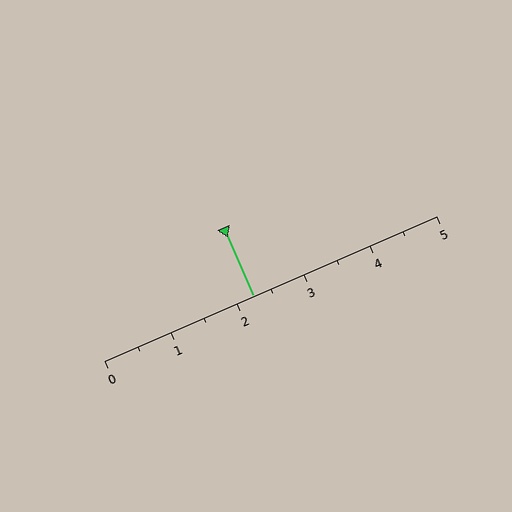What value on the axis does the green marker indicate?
The marker indicates approximately 2.2.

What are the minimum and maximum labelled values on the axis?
The axis runs from 0 to 5.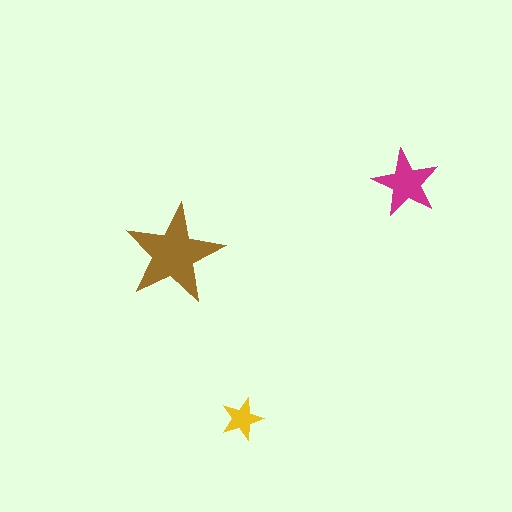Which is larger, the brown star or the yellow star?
The brown one.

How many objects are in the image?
There are 3 objects in the image.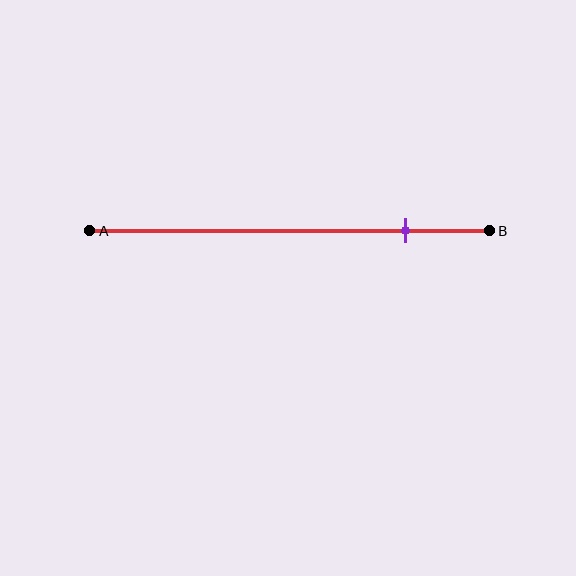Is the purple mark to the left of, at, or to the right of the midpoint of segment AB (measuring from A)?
The purple mark is to the right of the midpoint of segment AB.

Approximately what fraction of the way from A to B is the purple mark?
The purple mark is approximately 80% of the way from A to B.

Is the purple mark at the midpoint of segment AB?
No, the mark is at about 80% from A, not at the 50% midpoint.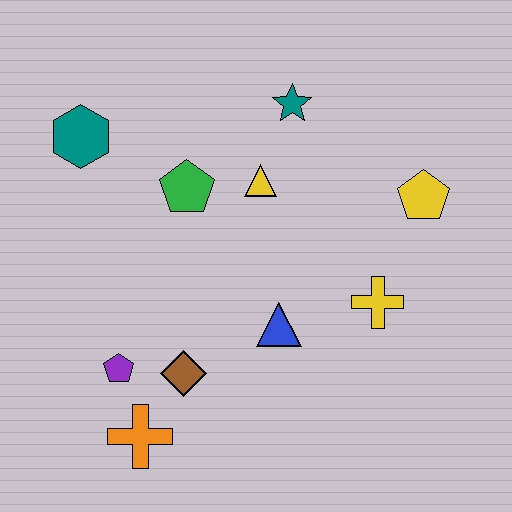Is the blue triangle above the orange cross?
Yes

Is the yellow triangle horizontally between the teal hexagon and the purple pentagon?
No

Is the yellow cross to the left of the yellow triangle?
No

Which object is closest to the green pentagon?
The yellow triangle is closest to the green pentagon.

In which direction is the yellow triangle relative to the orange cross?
The yellow triangle is above the orange cross.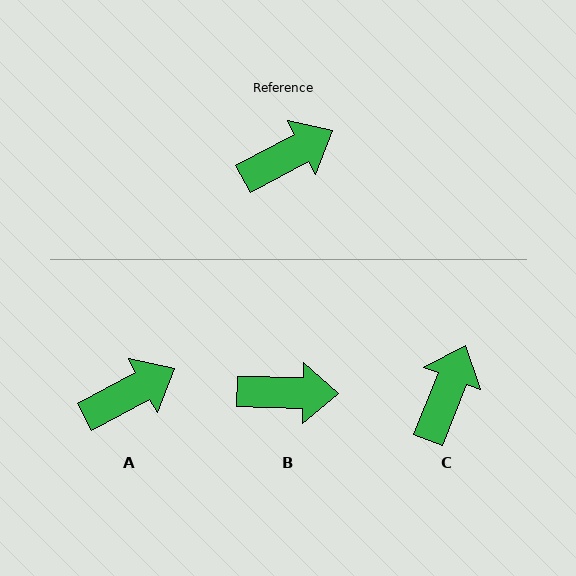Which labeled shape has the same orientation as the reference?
A.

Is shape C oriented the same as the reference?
No, it is off by about 41 degrees.